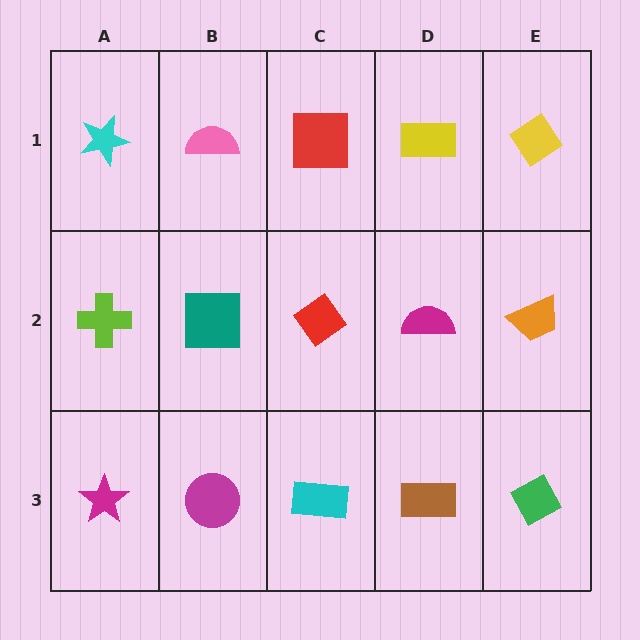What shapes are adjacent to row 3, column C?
A red diamond (row 2, column C), a magenta circle (row 3, column B), a brown rectangle (row 3, column D).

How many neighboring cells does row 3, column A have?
2.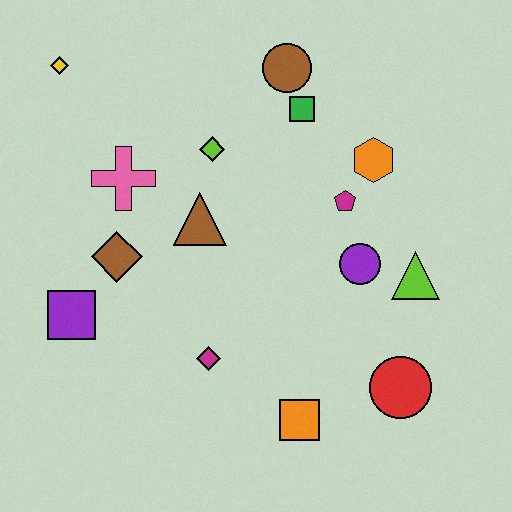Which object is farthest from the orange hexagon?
The purple square is farthest from the orange hexagon.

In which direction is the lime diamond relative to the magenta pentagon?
The lime diamond is to the left of the magenta pentagon.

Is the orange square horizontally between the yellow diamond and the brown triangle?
No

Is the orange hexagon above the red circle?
Yes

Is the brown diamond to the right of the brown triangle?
No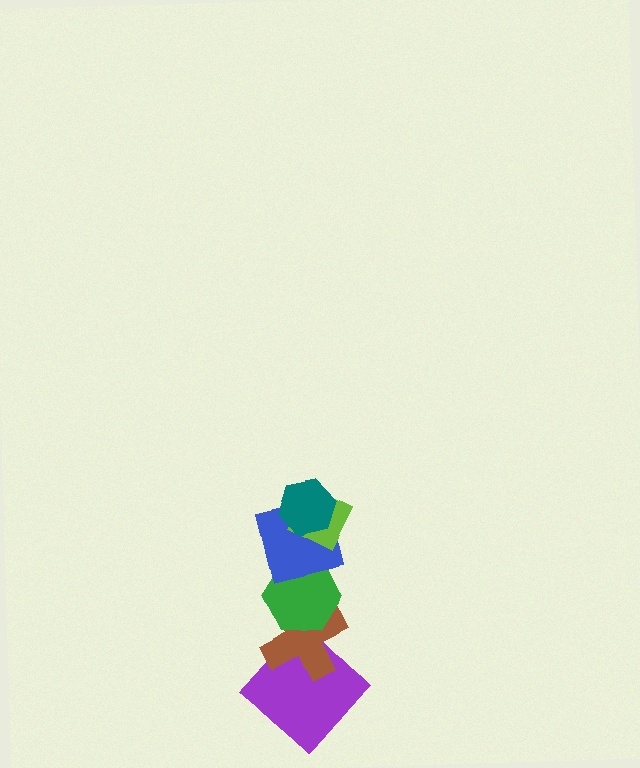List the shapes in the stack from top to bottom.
From top to bottom: the teal hexagon, the lime diamond, the blue square, the green hexagon, the brown cross, the purple diamond.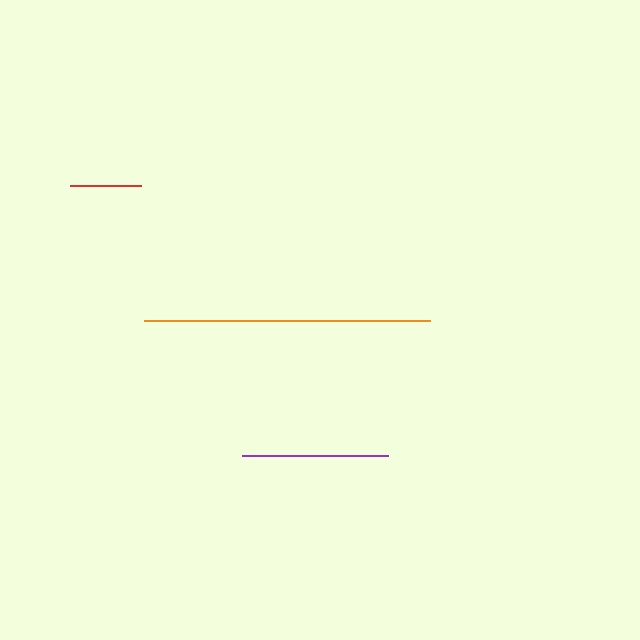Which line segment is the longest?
The orange line is the longest at approximately 285 pixels.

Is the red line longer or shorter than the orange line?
The orange line is longer than the red line.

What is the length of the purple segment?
The purple segment is approximately 146 pixels long.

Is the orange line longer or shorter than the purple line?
The orange line is longer than the purple line.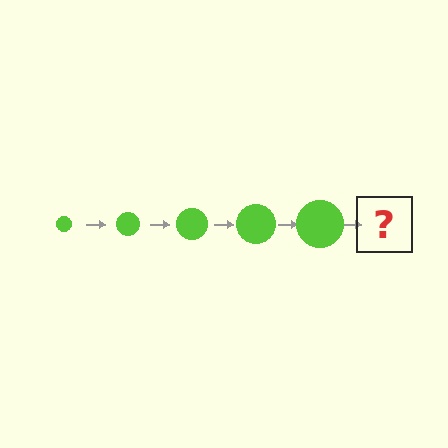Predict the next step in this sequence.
The next step is a lime circle, larger than the previous one.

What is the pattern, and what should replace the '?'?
The pattern is that the circle gets progressively larger each step. The '?' should be a lime circle, larger than the previous one.